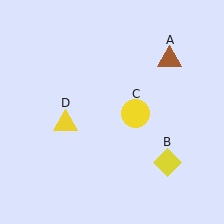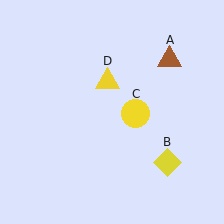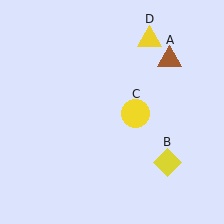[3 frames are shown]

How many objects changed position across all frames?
1 object changed position: yellow triangle (object D).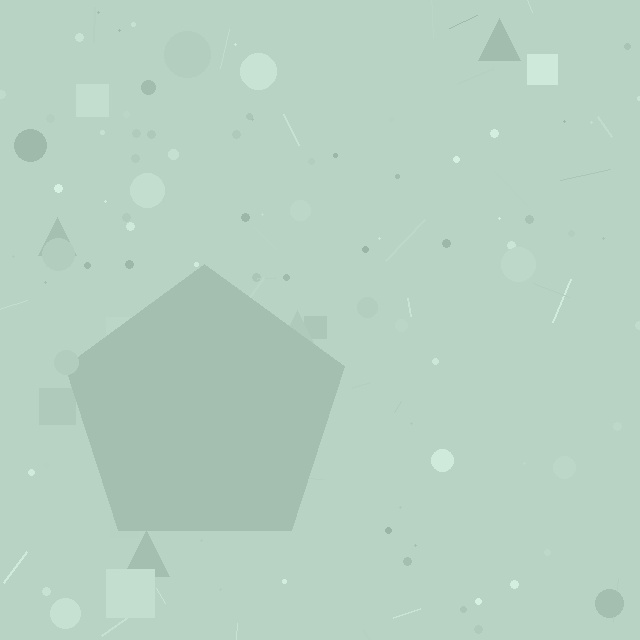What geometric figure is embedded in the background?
A pentagon is embedded in the background.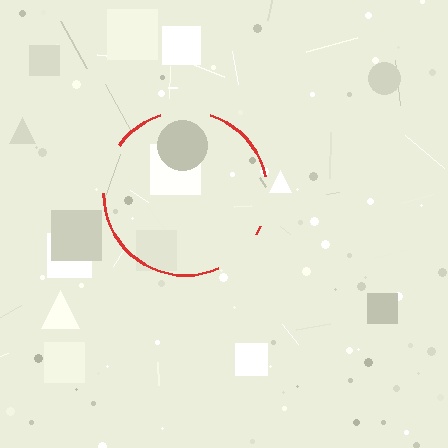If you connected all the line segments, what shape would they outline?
They would outline a circle.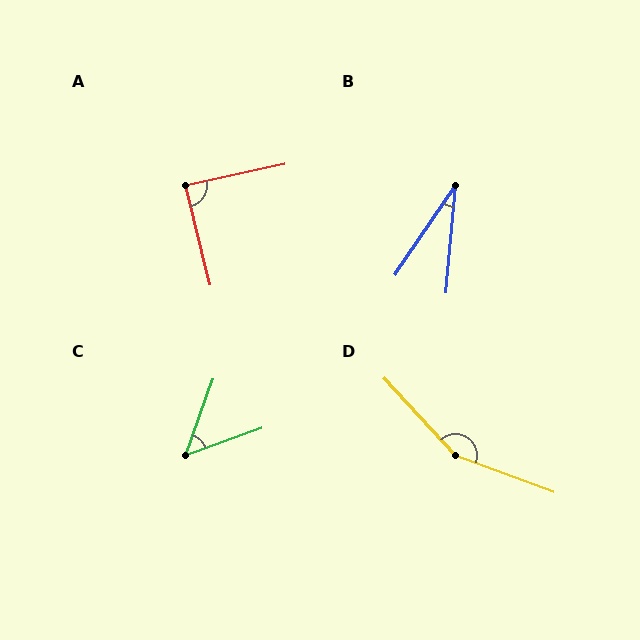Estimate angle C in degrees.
Approximately 50 degrees.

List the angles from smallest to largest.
B (29°), C (50°), A (88°), D (153°).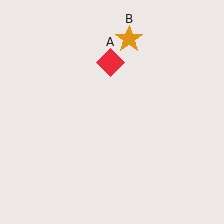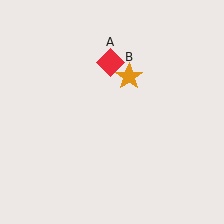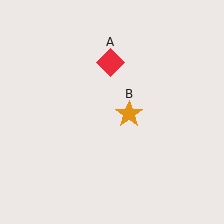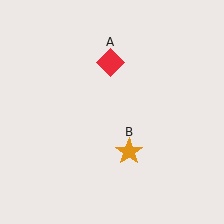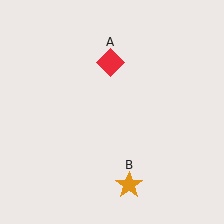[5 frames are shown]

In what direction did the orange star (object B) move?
The orange star (object B) moved down.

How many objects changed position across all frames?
1 object changed position: orange star (object B).